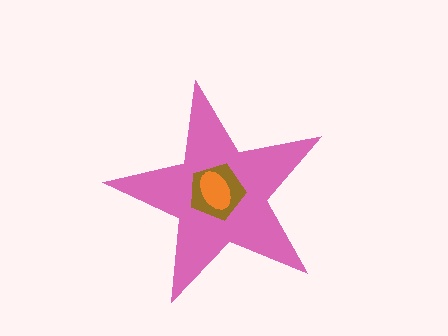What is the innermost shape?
The orange ellipse.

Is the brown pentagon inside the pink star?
Yes.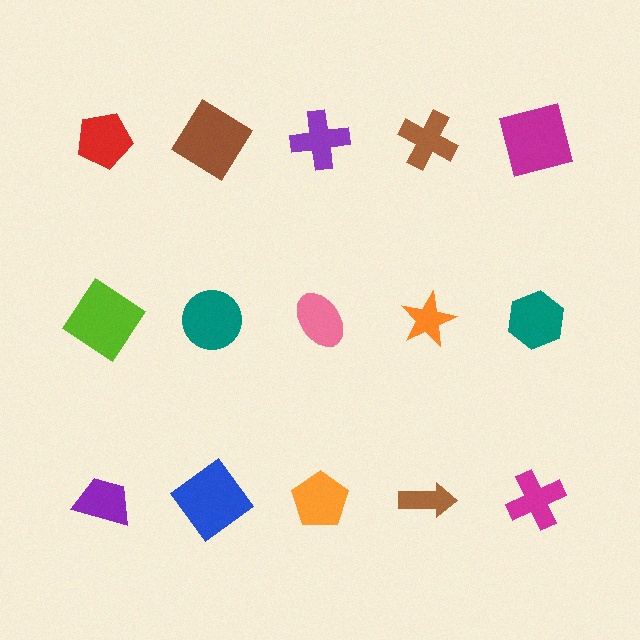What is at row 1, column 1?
A red pentagon.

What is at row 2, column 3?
A pink ellipse.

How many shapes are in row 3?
5 shapes.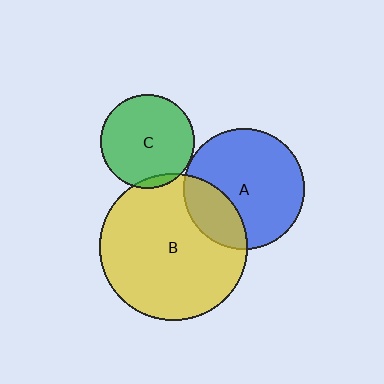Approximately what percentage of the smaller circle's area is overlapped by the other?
Approximately 25%.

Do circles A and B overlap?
Yes.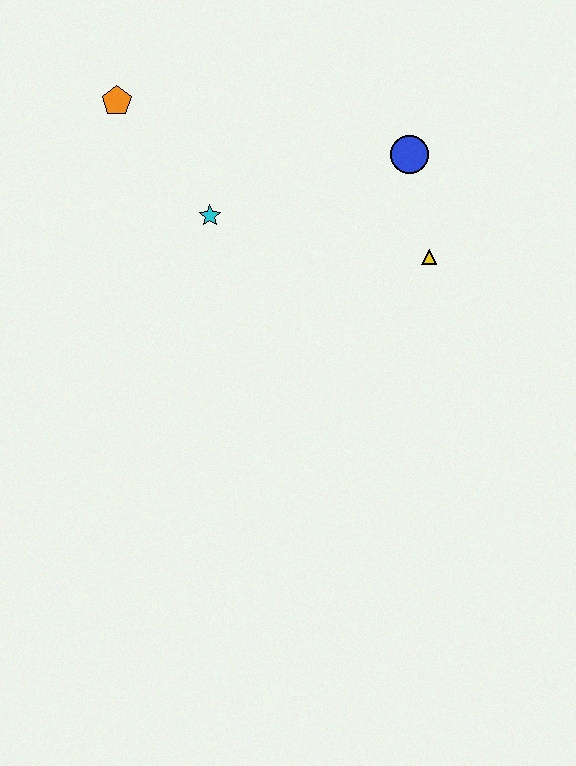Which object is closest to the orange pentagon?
The cyan star is closest to the orange pentagon.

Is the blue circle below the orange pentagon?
Yes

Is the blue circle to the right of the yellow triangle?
No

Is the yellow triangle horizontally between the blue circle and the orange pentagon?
No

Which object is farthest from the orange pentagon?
The yellow triangle is farthest from the orange pentagon.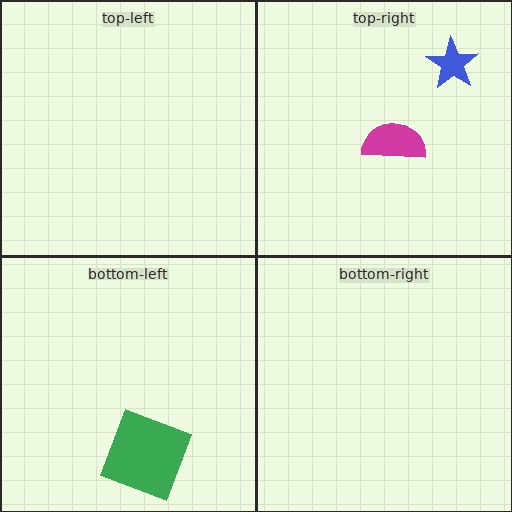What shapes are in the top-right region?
The magenta semicircle, the blue star.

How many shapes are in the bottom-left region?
1.